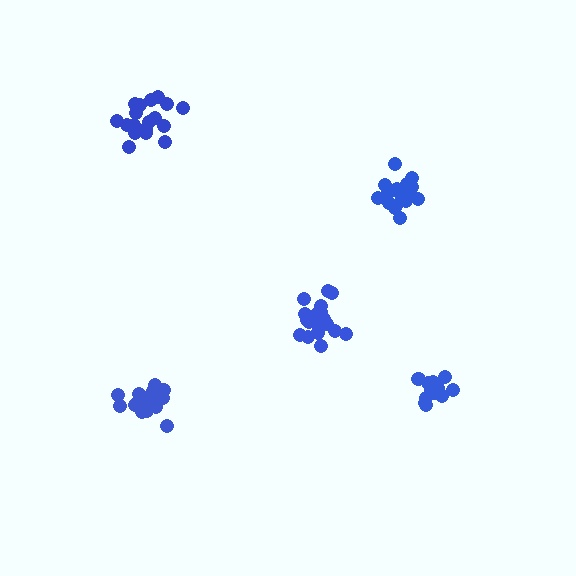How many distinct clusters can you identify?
There are 5 distinct clusters.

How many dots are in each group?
Group 1: 18 dots, Group 2: 19 dots, Group 3: 19 dots, Group 4: 18 dots, Group 5: 13 dots (87 total).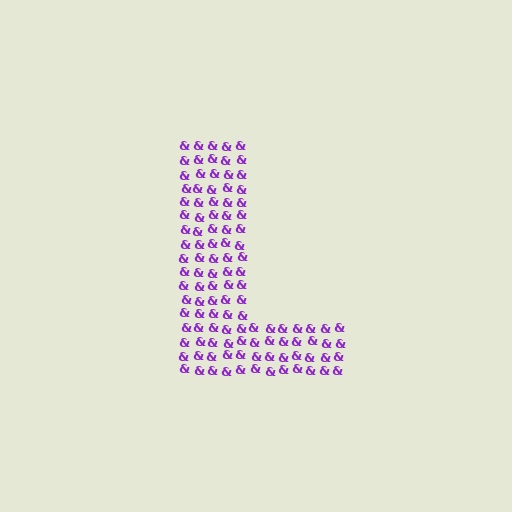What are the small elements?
The small elements are ampersands.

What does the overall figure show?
The overall figure shows the letter L.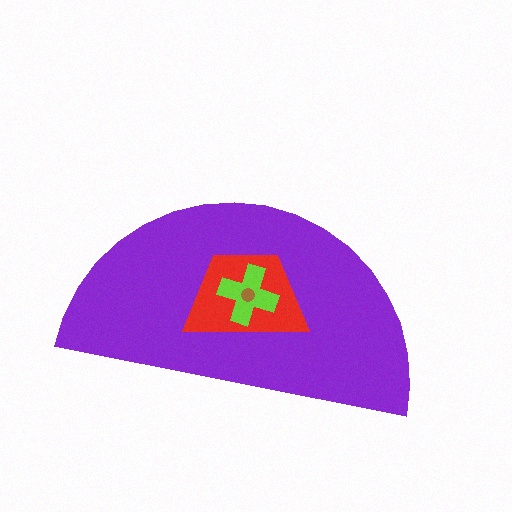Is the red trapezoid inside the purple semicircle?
Yes.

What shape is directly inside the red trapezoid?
The lime cross.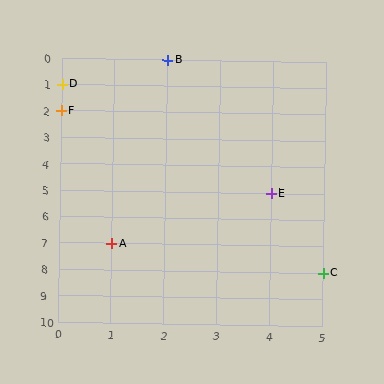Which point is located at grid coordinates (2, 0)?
Point B is at (2, 0).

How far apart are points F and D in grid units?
Points F and D are 1 row apart.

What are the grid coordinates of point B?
Point B is at grid coordinates (2, 0).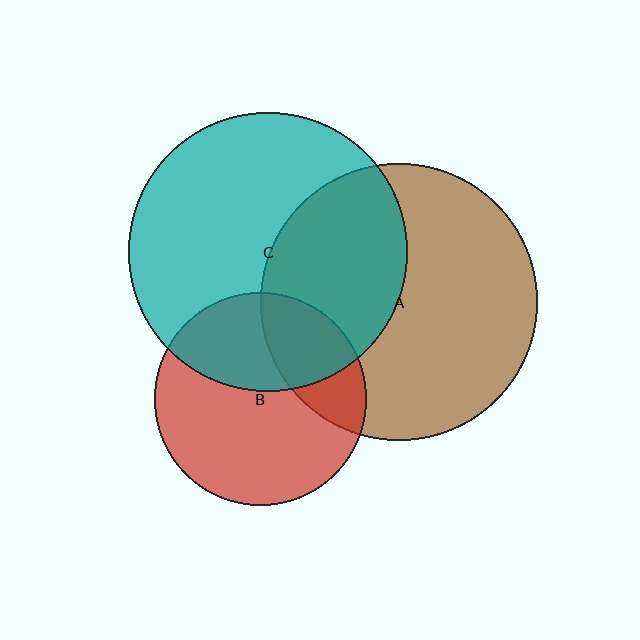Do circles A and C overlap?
Yes.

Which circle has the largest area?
Circle C (teal).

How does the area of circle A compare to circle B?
Approximately 1.7 times.